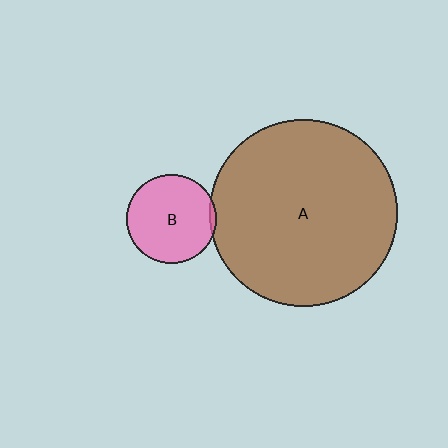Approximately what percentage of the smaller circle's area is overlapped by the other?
Approximately 5%.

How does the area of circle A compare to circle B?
Approximately 4.3 times.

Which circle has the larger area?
Circle A (brown).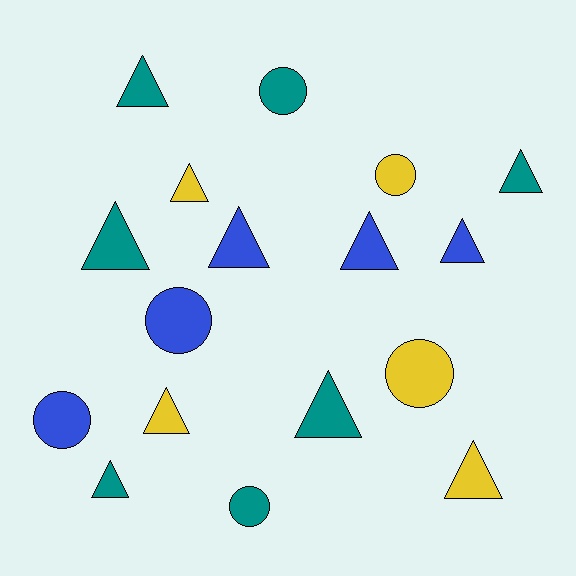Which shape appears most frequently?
Triangle, with 11 objects.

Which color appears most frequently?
Teal, with 7 objects.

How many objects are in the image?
There are 17 objects.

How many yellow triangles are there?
There are 3 yellow triangles.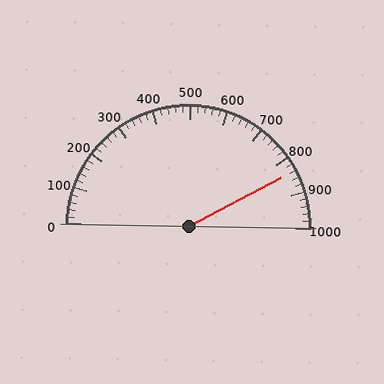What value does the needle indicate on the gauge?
The needle indicates approximately 840.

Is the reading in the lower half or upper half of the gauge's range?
The reading is in the upper half of the range (0 to 1000).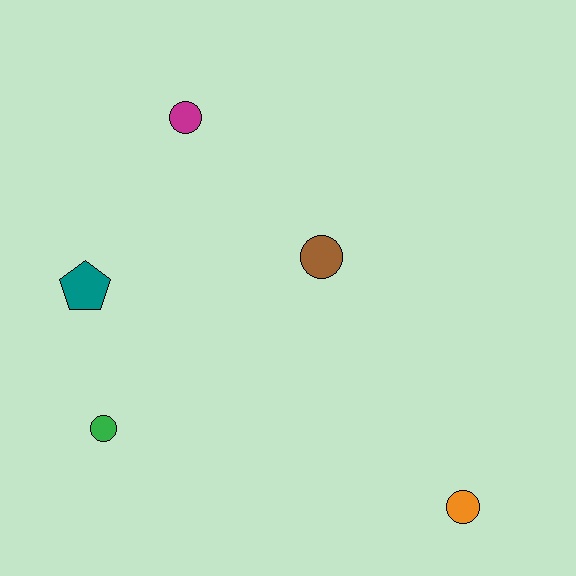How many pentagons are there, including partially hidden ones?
There is 1 pentagon.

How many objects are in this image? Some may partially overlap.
There are 5 objects.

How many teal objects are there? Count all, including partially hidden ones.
There is 1 teal object.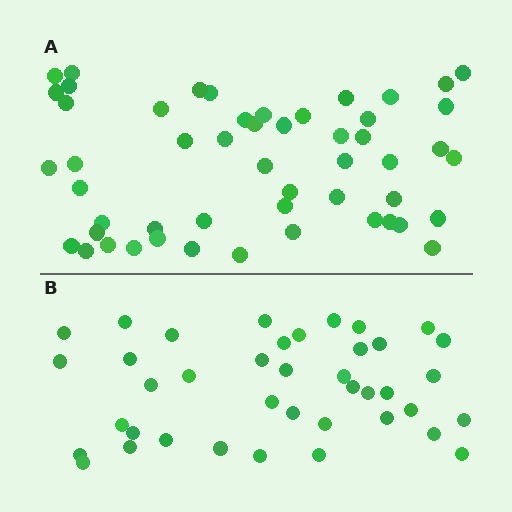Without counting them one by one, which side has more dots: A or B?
Region A (the top region) has more dots.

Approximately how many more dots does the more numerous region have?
Region A has roughly 12 or so more dots than region B.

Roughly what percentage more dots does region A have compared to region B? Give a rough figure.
About 30% more.